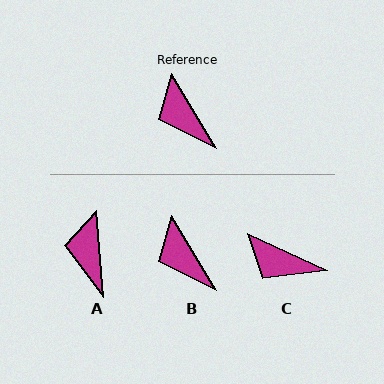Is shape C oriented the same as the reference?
No, it is off by about 34 degrees.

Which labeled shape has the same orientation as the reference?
B.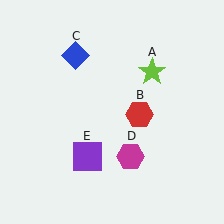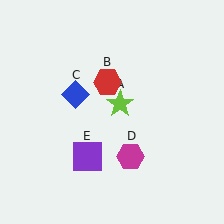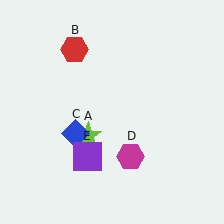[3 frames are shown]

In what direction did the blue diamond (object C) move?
The blue diamond (object C) moved down.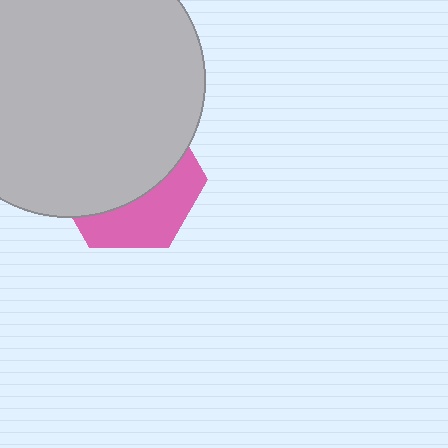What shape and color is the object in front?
The object in front is a light gray circle.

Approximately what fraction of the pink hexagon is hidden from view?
Roughly 63% of the pink hexagon is hidden behind the light gray circle.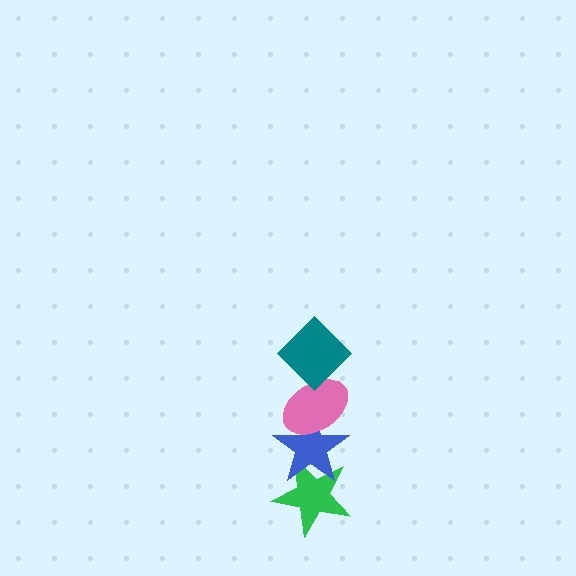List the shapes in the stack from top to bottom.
From top to bottom: the teal diamond, the pink ellipse, the blue star, the green star.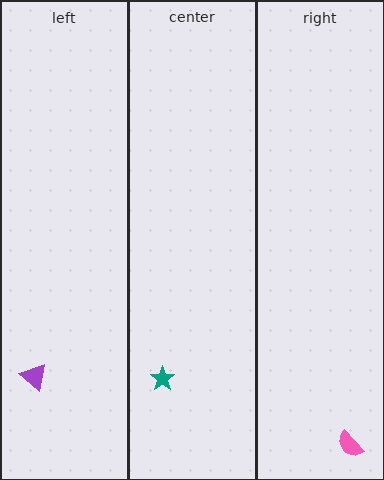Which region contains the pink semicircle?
The right region.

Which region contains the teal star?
The center region.